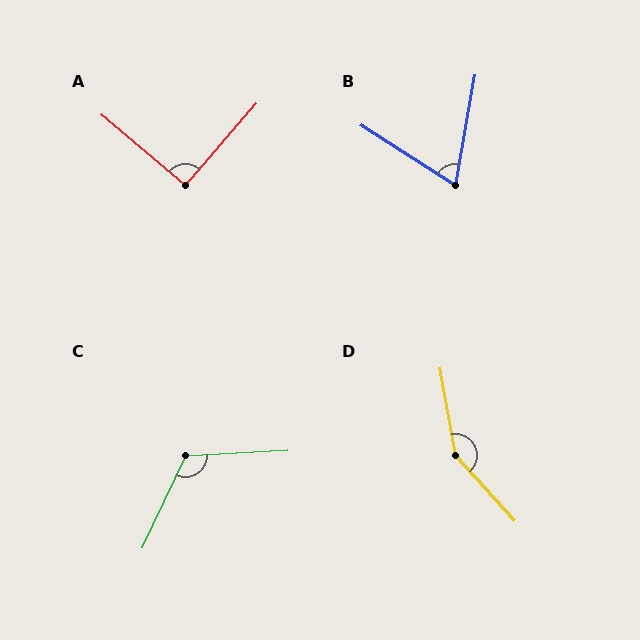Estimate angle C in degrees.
Approximately 118 degrees.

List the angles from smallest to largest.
B (67°), A (91°), C (118°), D (148°).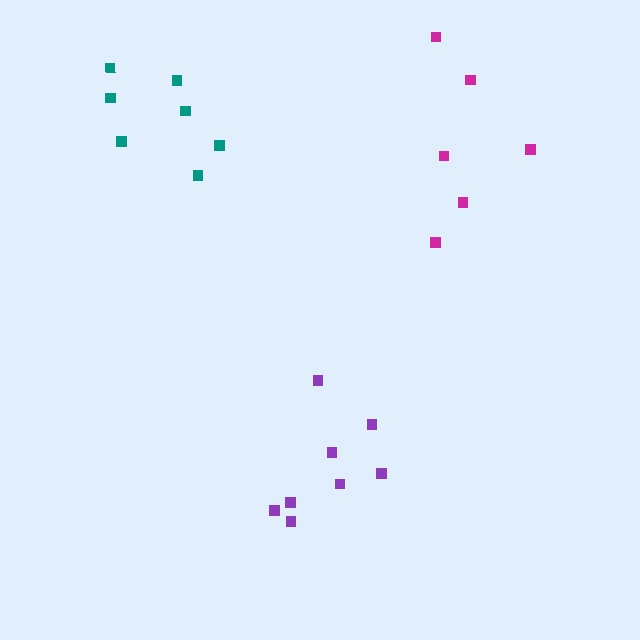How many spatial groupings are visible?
There are 3 spatial groupings.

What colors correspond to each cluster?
The clusters are colored: purple, magenta, teal.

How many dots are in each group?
Group 1: 8 dots, Group 2: 6 dots, Group 3: 7 dots (21 total).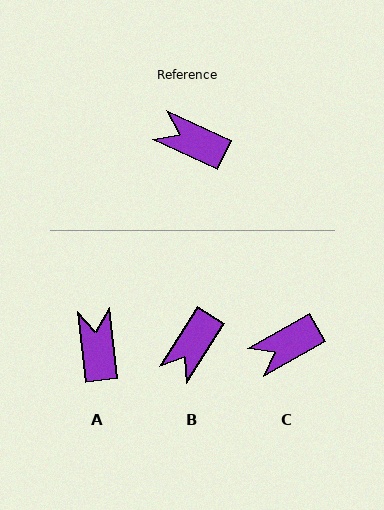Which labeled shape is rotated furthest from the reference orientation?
B, about 82 degrees away.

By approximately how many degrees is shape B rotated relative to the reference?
Approximately 82 degrees counter-clockwise.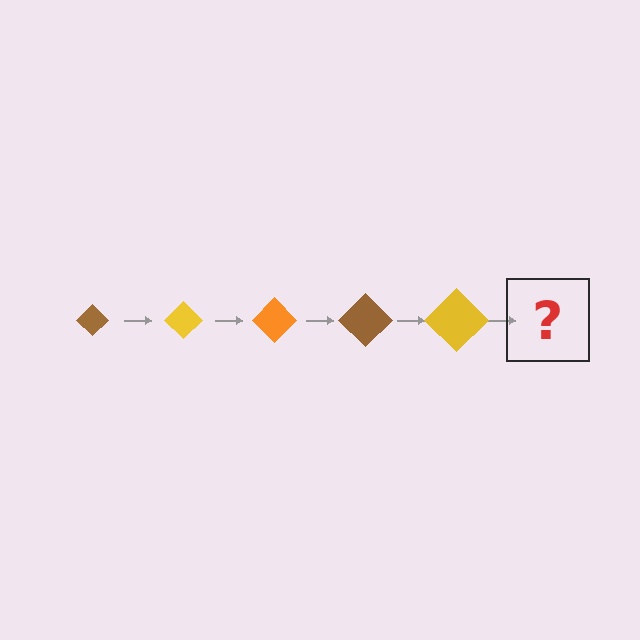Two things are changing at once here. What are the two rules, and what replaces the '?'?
The two rules are that the diamond grows larger each step and the color cycles through brown, yellow, and orange. The '?' should be an orange diamond, larger than the previous one.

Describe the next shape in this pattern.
It should be an orange diamond, larger than the previous one.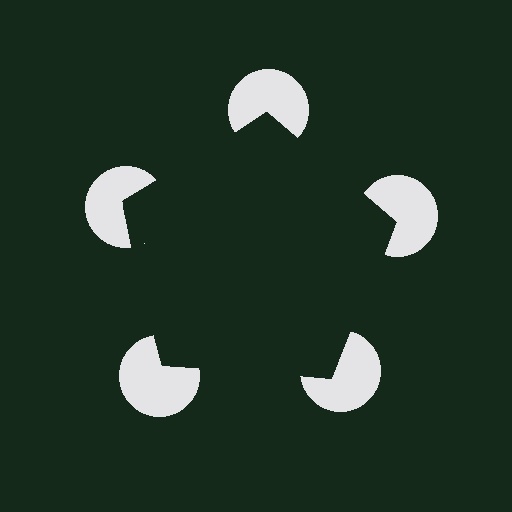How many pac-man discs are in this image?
There are 5 — one at each vertex of the illusory pentagon.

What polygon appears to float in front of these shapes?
An illusory pentagon — its edges are inferred from the aligned wedge cuts in the pac-man discs, not physically drawn.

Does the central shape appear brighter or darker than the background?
It typically appears slightly darker than the background, even though no actual brightness change is drawn.